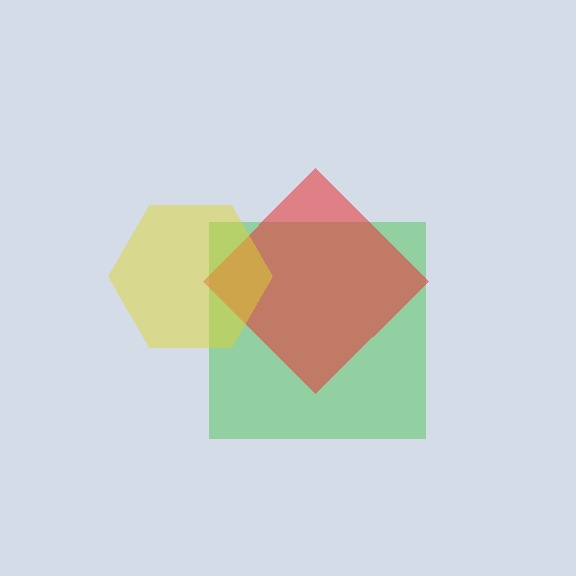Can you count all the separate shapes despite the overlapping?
Yes, there are 3 separate shapes.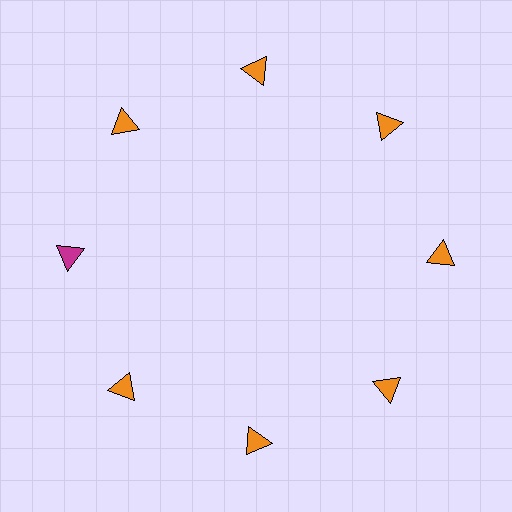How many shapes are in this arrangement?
There are 8 shapes arranged in a ring pattern.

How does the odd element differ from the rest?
It has a different color: magenta instead of orange.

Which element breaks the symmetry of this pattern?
The magenta triangle at roughly the 9 o'clock position breaks the symmetry. All other shapes are orange triangles.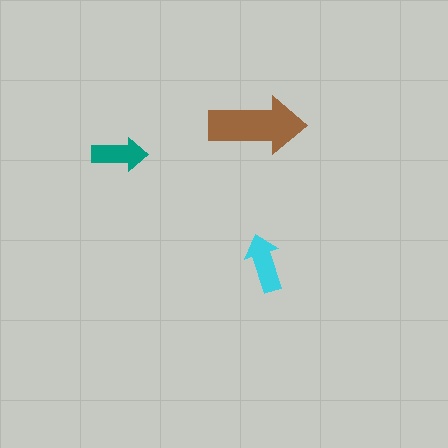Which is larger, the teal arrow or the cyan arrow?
The cyan one.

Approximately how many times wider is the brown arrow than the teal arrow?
About 1.5 times wider.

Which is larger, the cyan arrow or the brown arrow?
The brown one.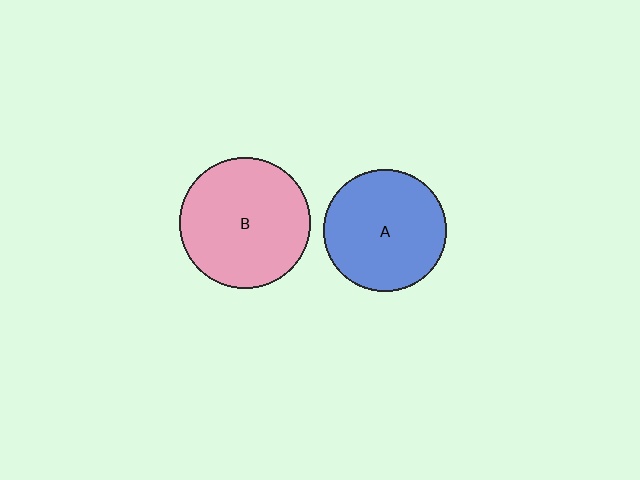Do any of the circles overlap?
No, none of the circles overlap.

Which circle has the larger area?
Circle B (pink).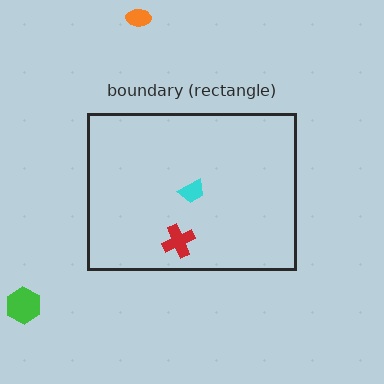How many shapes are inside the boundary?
2 inside, 2 outside.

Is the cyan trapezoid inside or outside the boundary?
Inside.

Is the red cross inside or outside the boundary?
Inside.